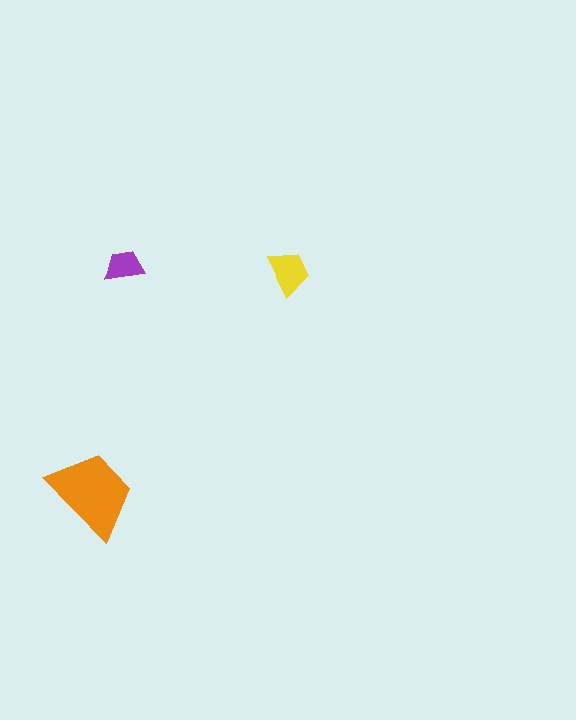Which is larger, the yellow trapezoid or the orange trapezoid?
The orange one.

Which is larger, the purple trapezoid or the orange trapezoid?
The orange one.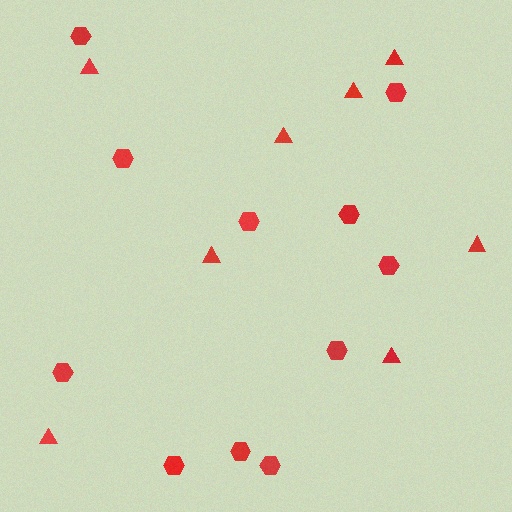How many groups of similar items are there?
There are 2 groups: one group of hexagons (11) and one group of triangles (8).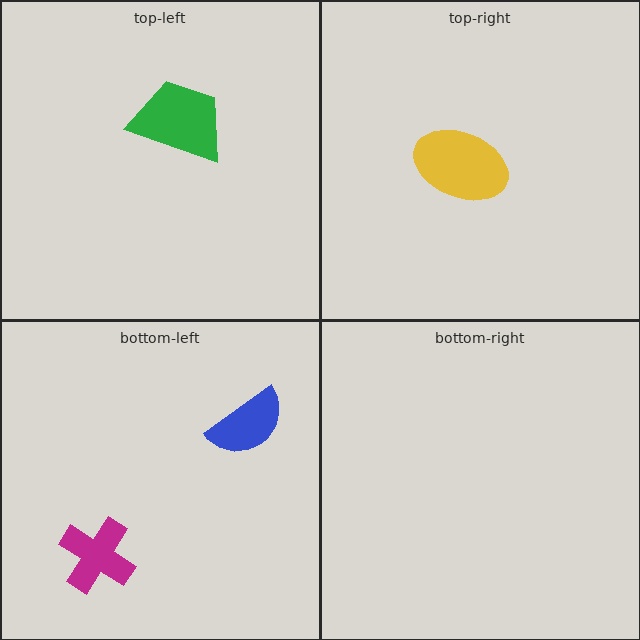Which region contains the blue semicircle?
The bottom-left region.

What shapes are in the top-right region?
The yellow ellipse.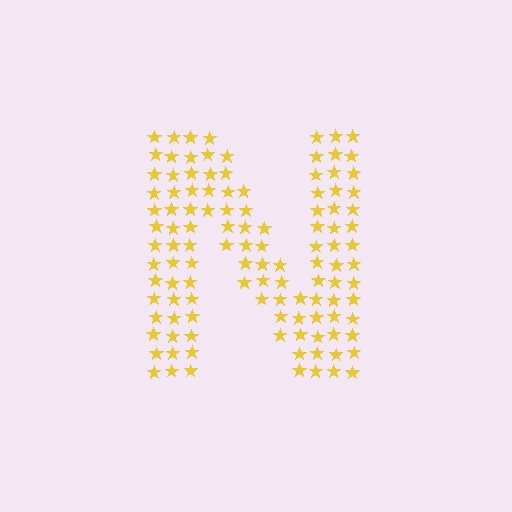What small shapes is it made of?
It is made of small stars.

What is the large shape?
The large shape is the letter N.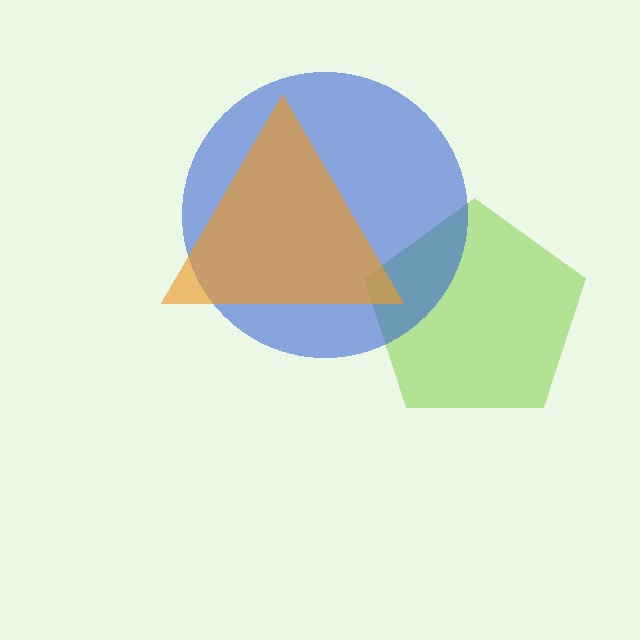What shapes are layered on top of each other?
The layered shapes are: a lime pentagon, a blue circle, an orange triangle.